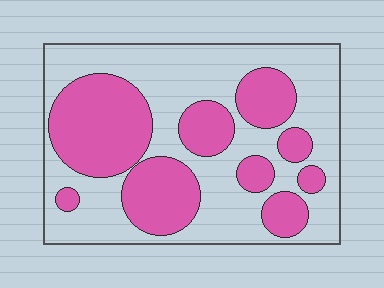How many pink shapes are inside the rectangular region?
9.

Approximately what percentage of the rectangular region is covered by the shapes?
Approximately 40%.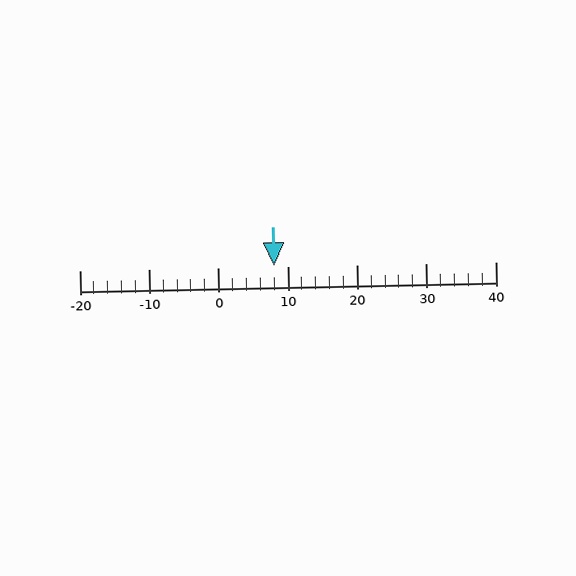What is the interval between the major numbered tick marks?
The major tick marks are spaced 10 units apart.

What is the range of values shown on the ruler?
The ruler shows values from -20 to 40.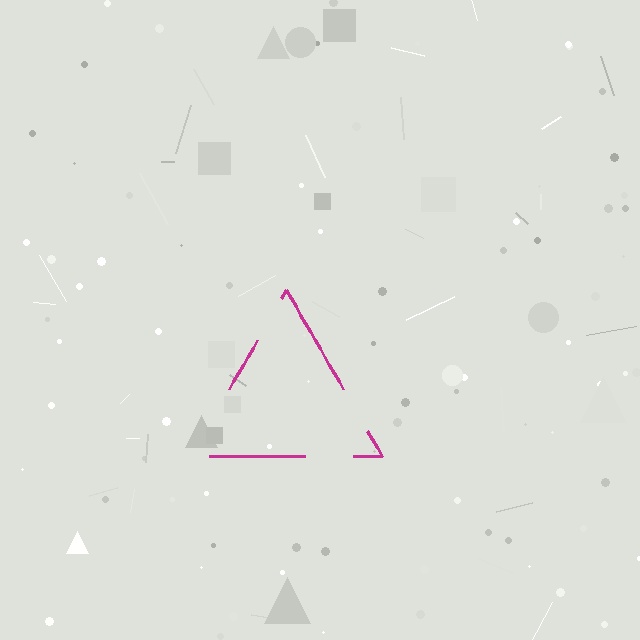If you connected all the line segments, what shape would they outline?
They would outline a triangle.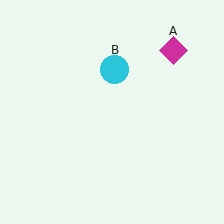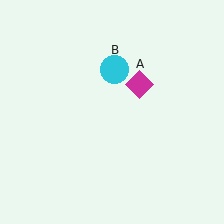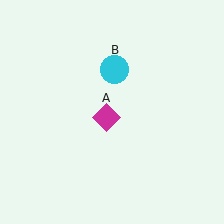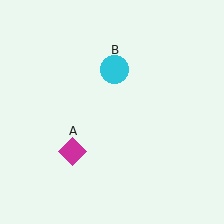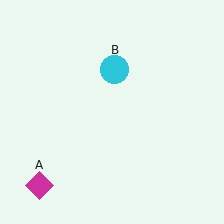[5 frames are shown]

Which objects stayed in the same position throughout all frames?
Cyan circle (object B) remained stationary.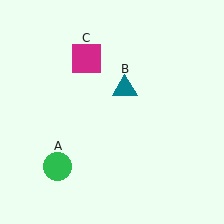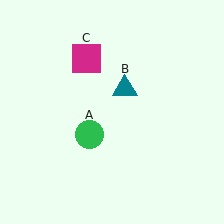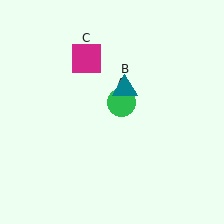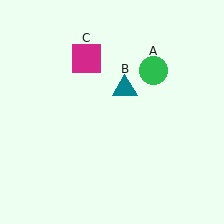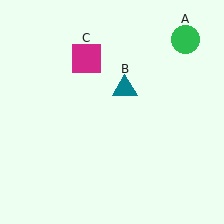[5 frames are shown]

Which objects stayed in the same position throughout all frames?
Teal triangle (object B) and magenta square (object C) remained stationary.